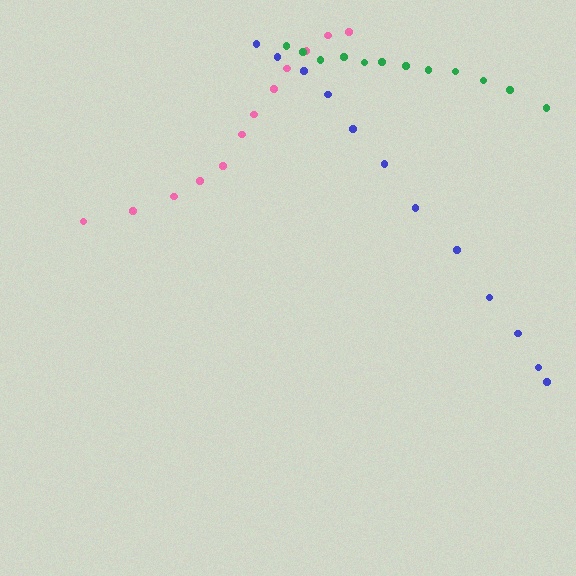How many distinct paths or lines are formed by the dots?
There are 3 distinct paths.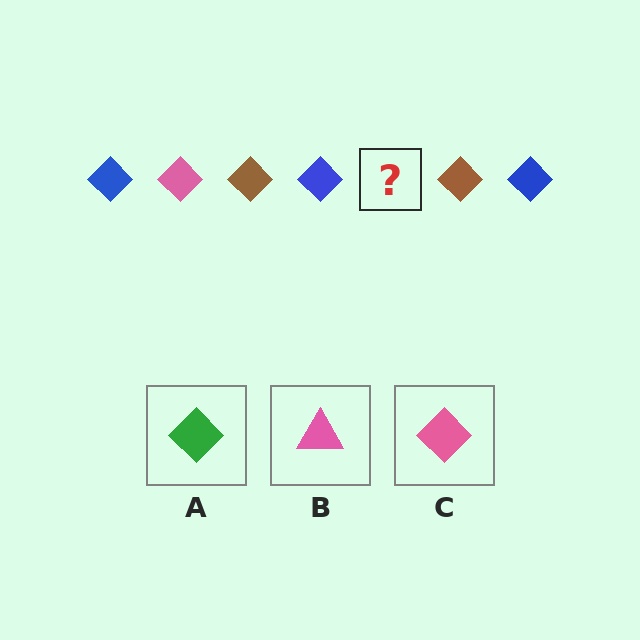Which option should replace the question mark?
Option C.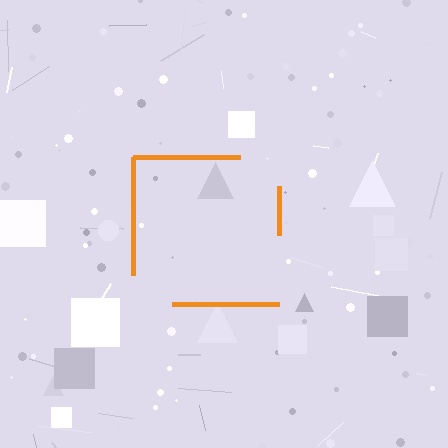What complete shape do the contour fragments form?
The contour fragments form a square.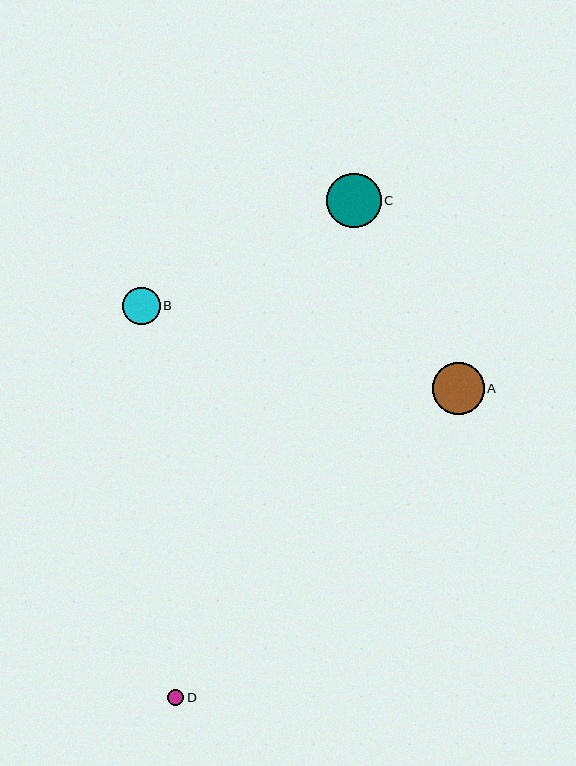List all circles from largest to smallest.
From largest to smallest: C, A, B, D.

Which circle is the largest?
Circle C is the largest with a size of approximately 55 pixels.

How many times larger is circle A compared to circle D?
Circle A is approximately 3.2 times the size of circle D.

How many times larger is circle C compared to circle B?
Circle C is approximately 1.5 times the size of circle B.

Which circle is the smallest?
Circle D is the smallest with a size of approximately 16 pixels.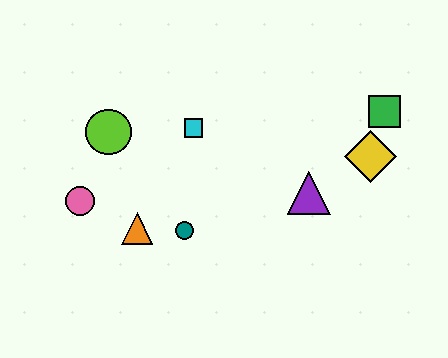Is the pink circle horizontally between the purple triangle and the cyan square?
No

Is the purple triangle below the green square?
Yes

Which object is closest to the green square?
The yellow diamond is closest to the green square.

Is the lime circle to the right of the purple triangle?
No